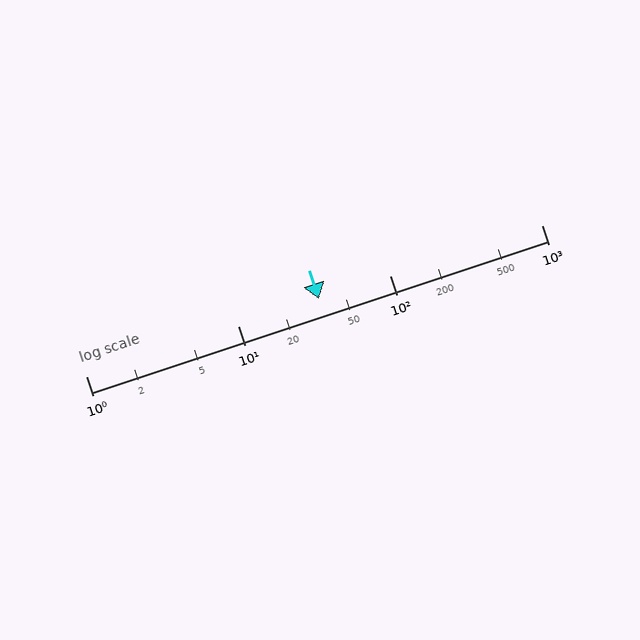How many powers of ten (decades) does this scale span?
The scale spans 3 decades, from 1 to 1000.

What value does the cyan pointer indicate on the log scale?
The pointer indicates approximately 34.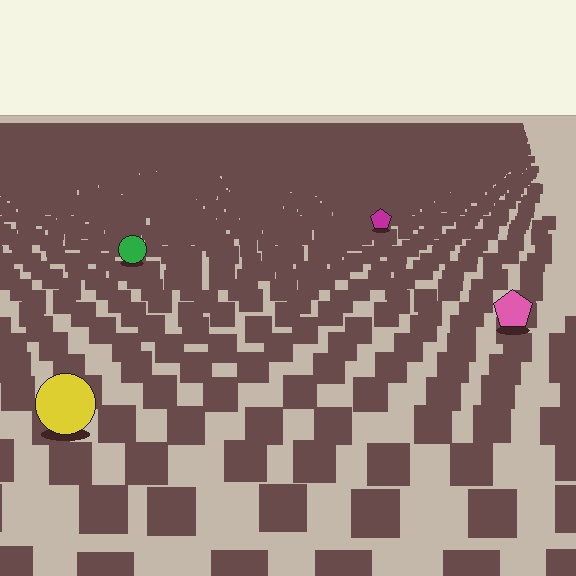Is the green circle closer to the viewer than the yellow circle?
No. The yellow circle is closer — you can tell from the texture gradient: the ground texture is coarser near it.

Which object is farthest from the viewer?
The magenta pentagon is farthest from the viewer. It appears smaller and the ground texture around it is denser.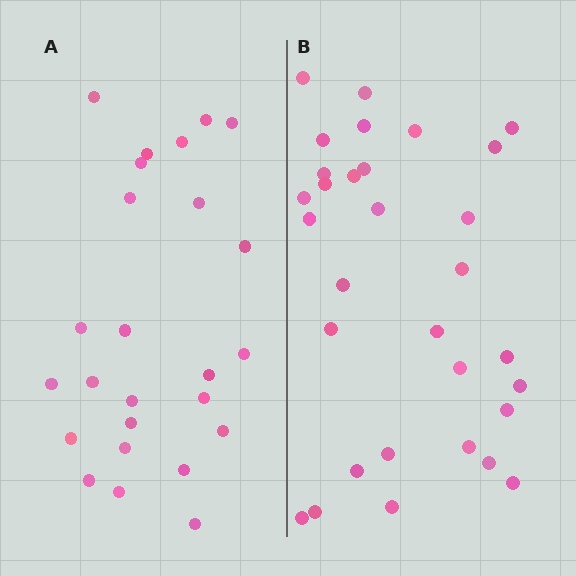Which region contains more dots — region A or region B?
Region B (the right region) has more dots.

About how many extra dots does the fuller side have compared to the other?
Region B has about 6 more dots than region A.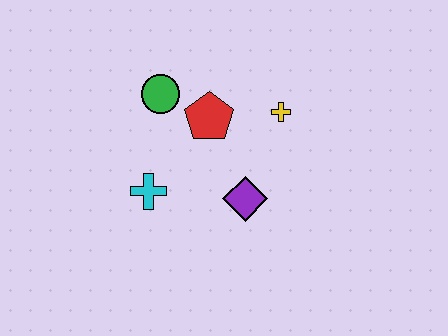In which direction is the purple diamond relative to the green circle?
The purple diamond is below the green circle.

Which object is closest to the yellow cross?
The red pentagon is closest to the yellow cross.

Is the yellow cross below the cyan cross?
No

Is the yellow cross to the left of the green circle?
No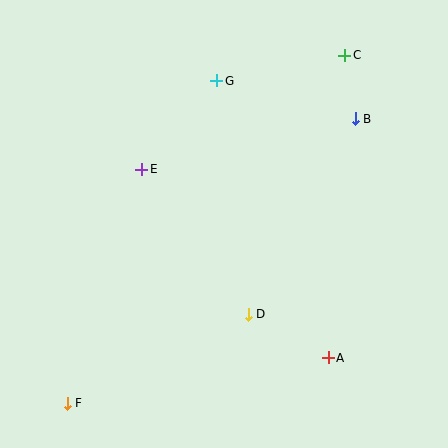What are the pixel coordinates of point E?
Point E is at (142, 169).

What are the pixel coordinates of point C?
Point C is at (345, 55).